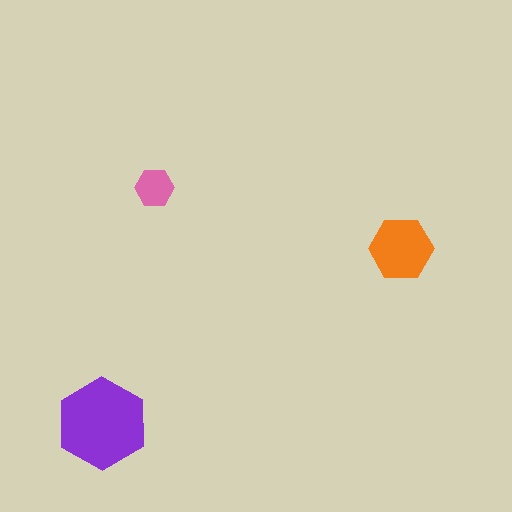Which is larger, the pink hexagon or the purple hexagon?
The purple one.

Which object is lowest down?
The purple hexagon is bottommost.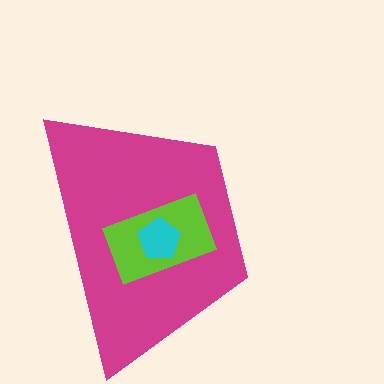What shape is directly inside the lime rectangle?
The cyan pentagon.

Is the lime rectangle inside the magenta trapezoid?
Yes.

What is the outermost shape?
The magenta trapezoid.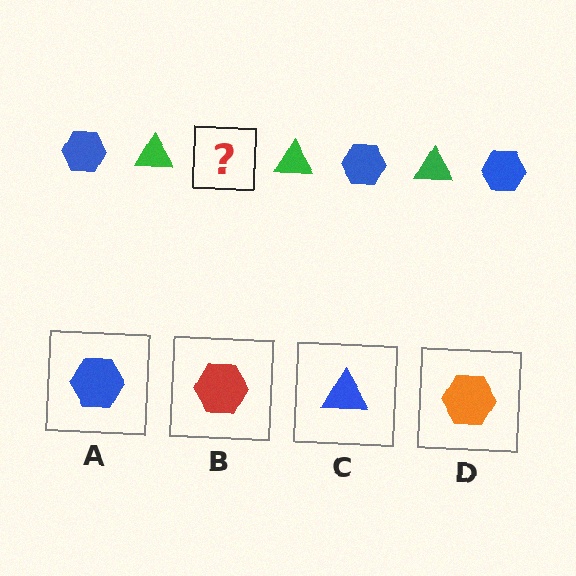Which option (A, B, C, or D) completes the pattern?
A.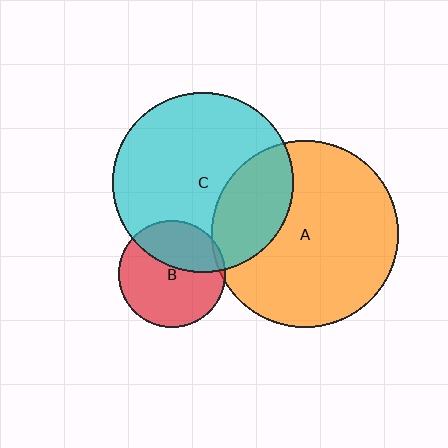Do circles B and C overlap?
Yes.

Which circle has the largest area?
Circle A (orange).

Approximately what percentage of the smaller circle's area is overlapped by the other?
Approximately 35%.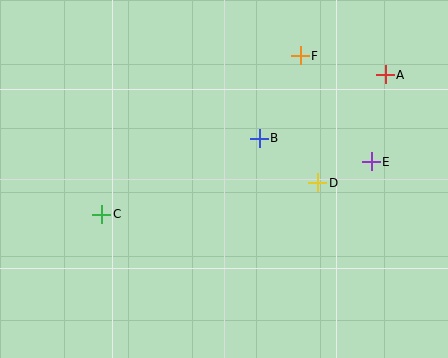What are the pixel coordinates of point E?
Point E is at (371, 162).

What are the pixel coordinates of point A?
Point A is at (385, 75).